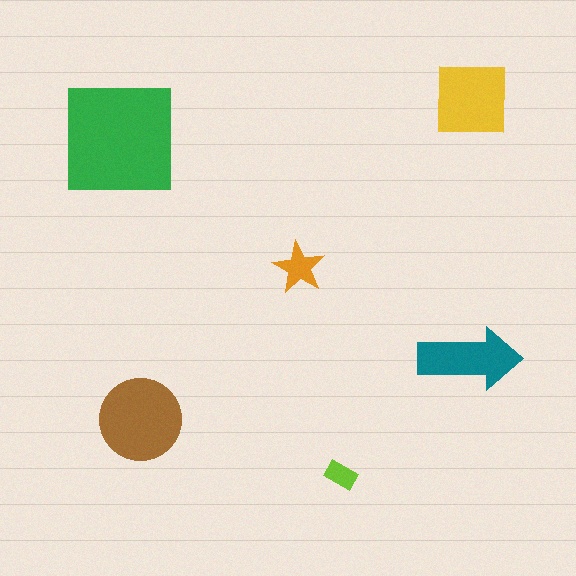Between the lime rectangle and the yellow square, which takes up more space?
The yellow square.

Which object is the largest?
The green square.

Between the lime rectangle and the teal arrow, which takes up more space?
The teal arrow.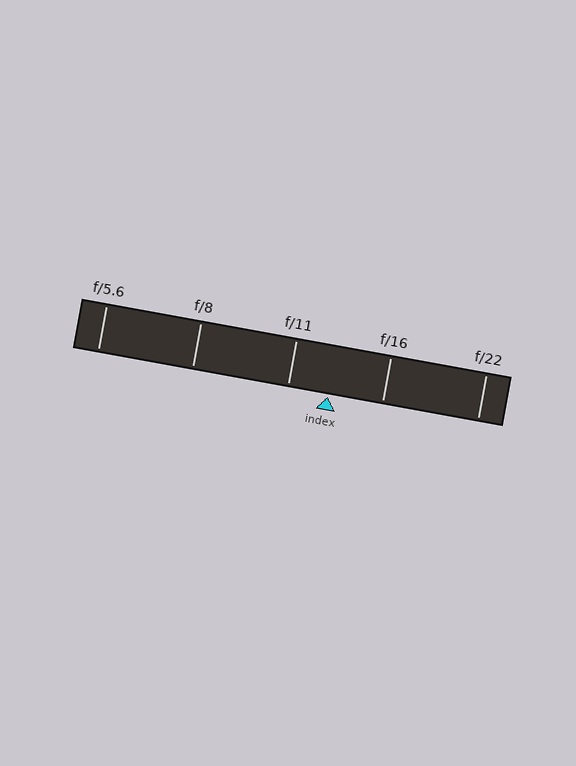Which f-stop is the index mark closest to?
The index mark is closest to f/11.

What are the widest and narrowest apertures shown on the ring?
The widest aperture shown is f/5.6 and the narrowest is f/22.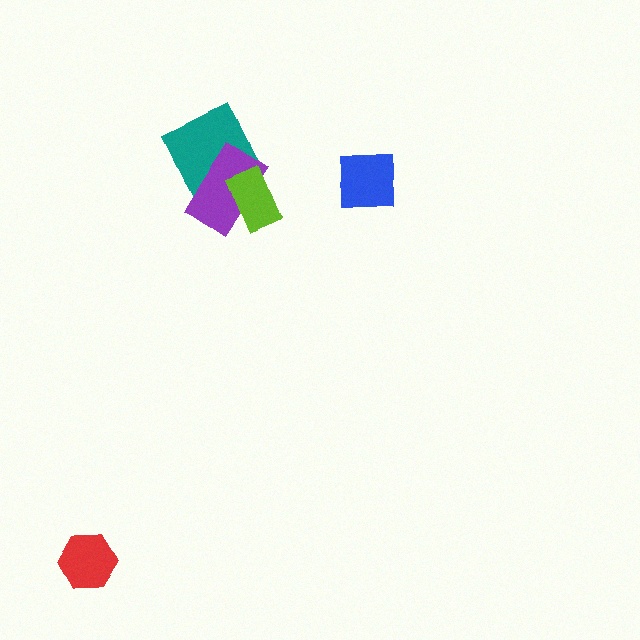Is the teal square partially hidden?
Yes, it is partially covered by another shape.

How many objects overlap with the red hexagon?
0 objects overlap with the red hexagon.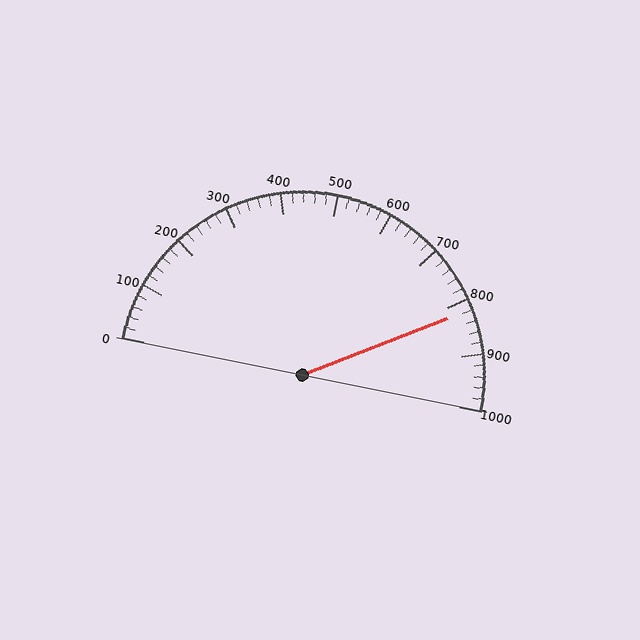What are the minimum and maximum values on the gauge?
The gauge ranges from 0 to 1000.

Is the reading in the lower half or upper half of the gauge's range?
The reading is in the upper half of the range (0 to 1000).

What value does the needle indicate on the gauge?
The needle indicates approximately 820.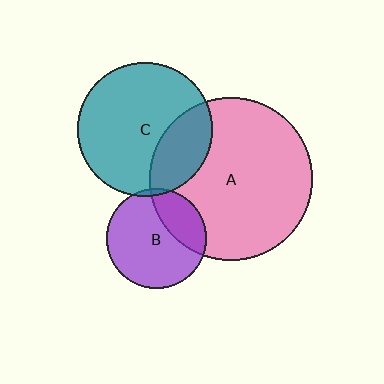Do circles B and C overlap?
Yes.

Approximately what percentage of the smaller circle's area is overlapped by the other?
Approximately 5%.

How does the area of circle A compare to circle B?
Approximately 2.6 times.